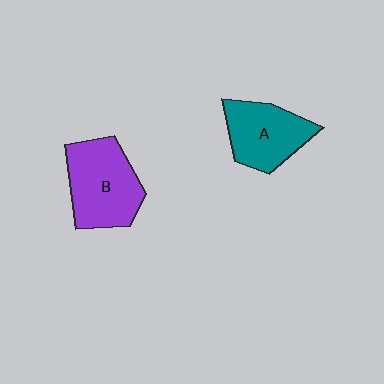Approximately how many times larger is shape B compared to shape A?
Approximately 1.2 times.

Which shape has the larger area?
Shape B (purple).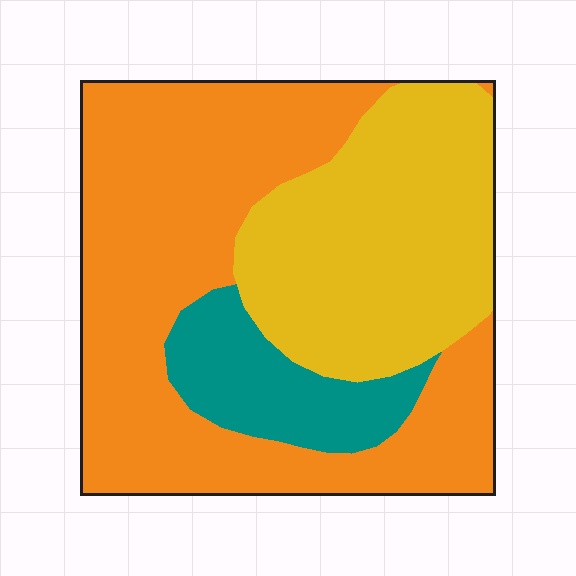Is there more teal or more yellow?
Yellow.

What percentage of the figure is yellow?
Yellow takes up about one third (1/3) of the figure.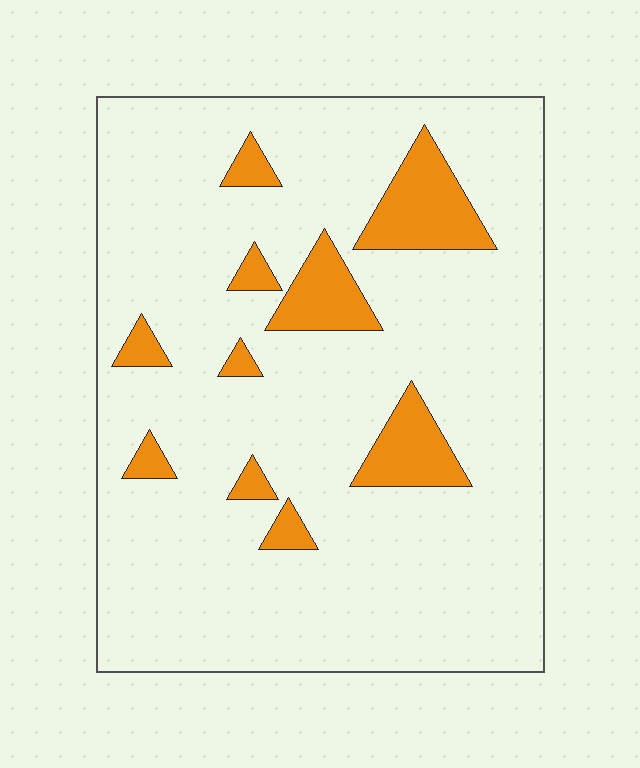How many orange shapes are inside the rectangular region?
10.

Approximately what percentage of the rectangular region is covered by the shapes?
Approximately 15%.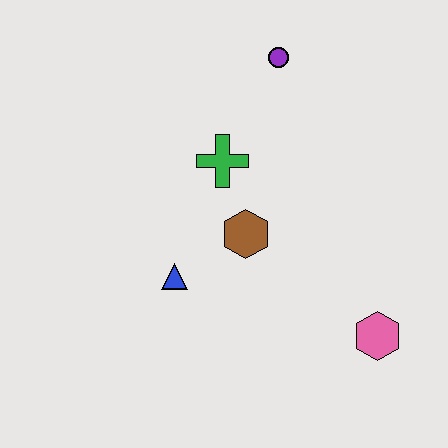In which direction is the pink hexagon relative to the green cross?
The pink hexagon is below the green cross.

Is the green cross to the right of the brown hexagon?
No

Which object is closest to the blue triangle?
The brown hexagon is closest to the blue triangle.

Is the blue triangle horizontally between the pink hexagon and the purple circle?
No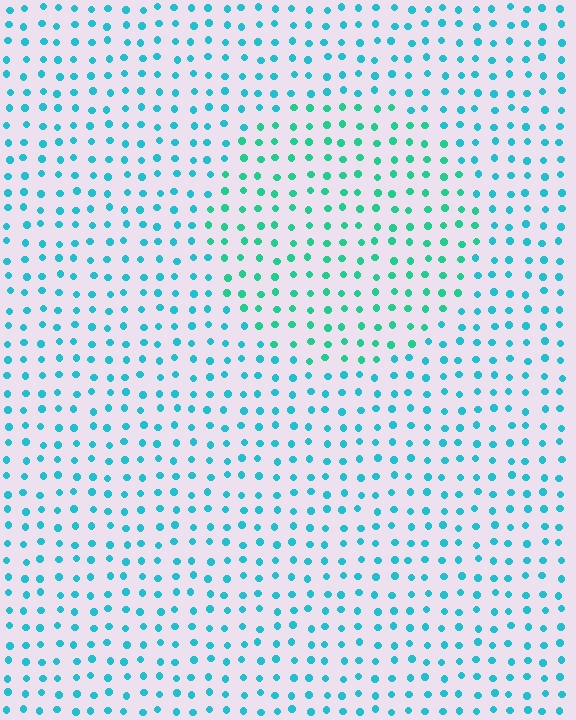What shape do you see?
I see a circle.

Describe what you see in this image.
The image is filled with small cyan elements in a uniform arrangement. A circle-shaped region is visible where the elements are tinted to a slightly different hue, forming a subtle color boundary.